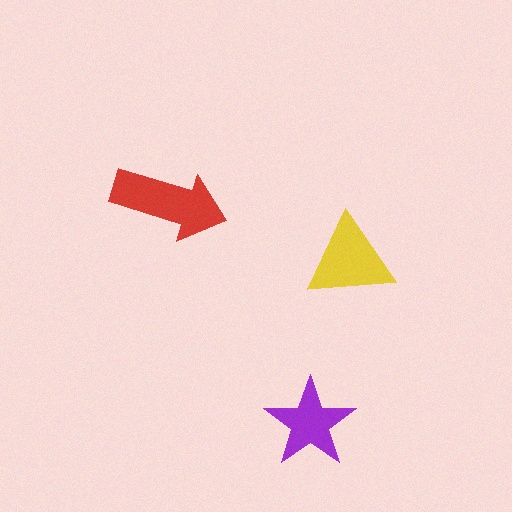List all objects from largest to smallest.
The red arrow, the yellow triangle, the purple star.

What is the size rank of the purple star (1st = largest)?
3rd.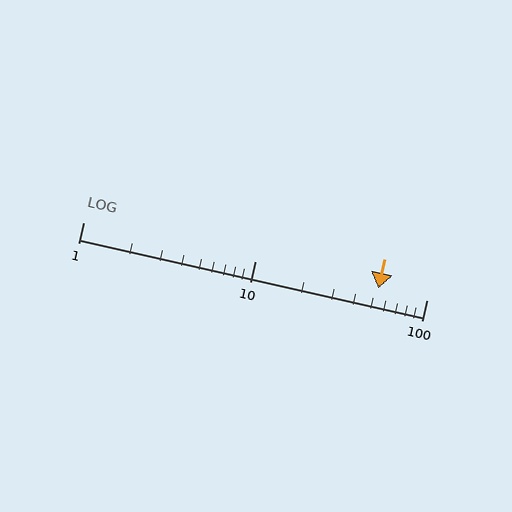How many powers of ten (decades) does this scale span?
The scale spans 2 decades, from 1 to 100.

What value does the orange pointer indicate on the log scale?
The pointer indicates approximately 52.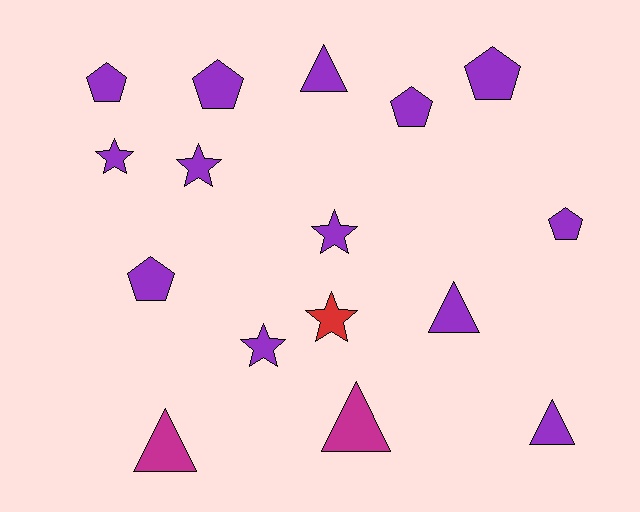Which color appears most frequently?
Purple, with 13 objects.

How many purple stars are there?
There are 4 purple stars.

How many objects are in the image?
There are 16 objects.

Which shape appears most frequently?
Pentagon, with 6 objects.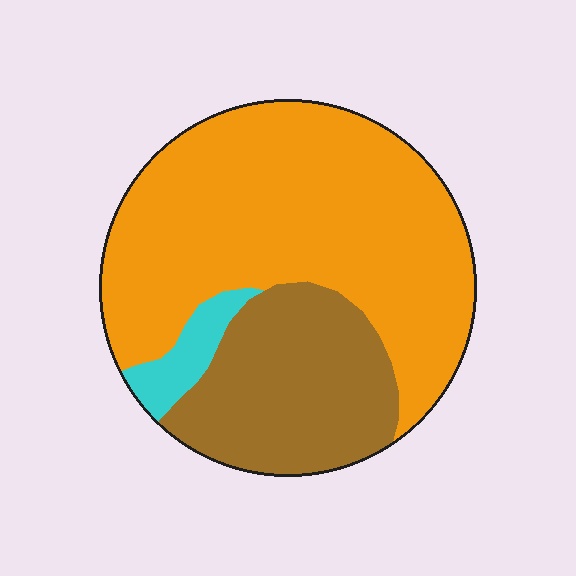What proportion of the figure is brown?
Brown covers around 30% of the figure.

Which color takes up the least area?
Cyan, at roughly 5%.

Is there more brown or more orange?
Orange.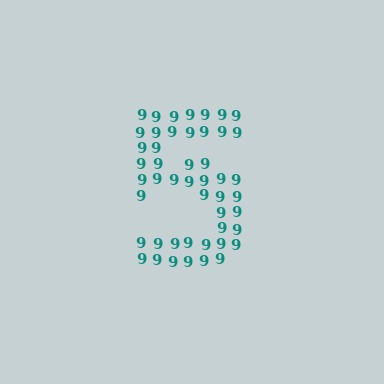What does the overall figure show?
The overall figure shows the digit 5.